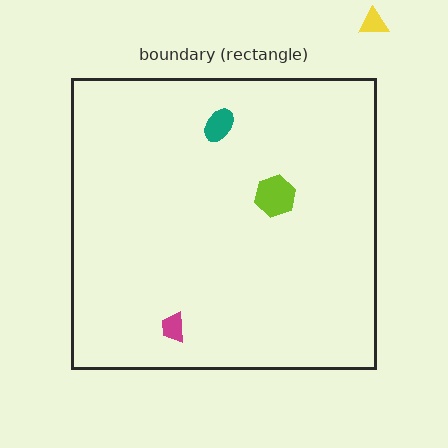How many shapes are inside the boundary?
3 inside, 1 outside.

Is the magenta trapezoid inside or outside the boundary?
Inside.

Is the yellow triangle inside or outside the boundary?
Outside.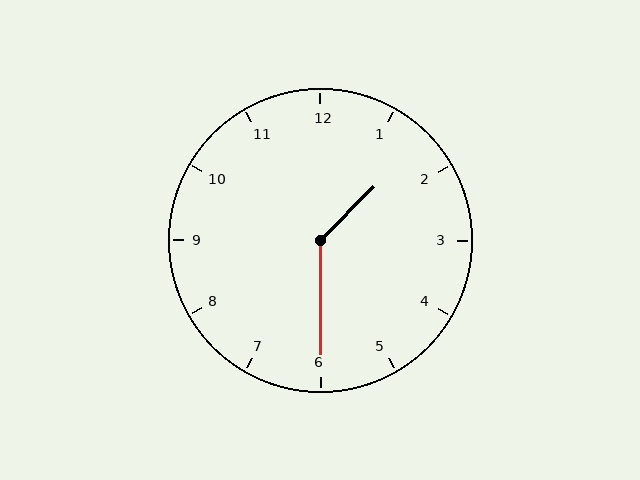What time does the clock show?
1:30.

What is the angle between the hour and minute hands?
Approximately 135 degrees.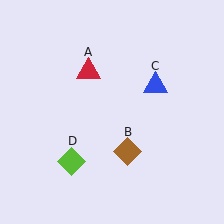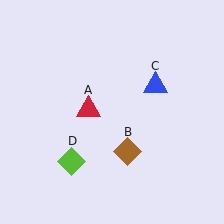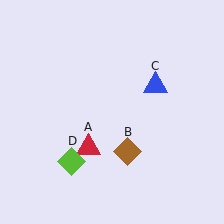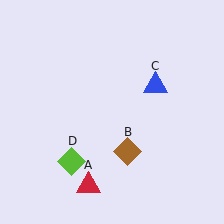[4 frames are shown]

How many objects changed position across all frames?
1 object changed position: red triangle (object A).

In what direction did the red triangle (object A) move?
The red triangle (object A) moved down.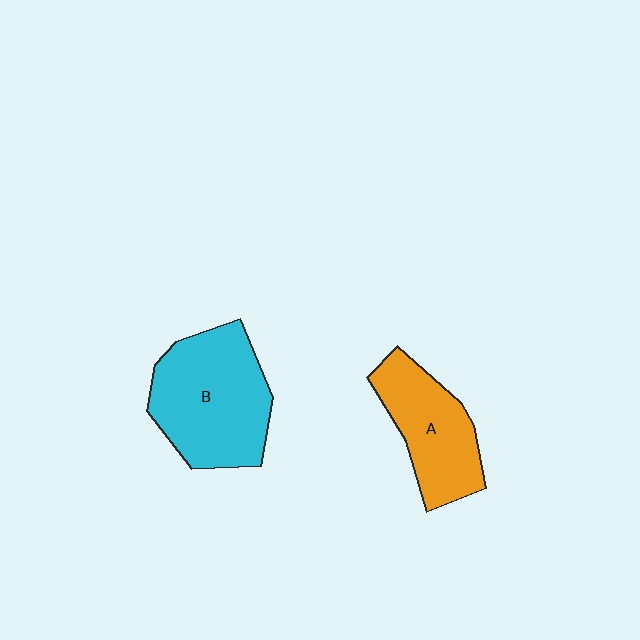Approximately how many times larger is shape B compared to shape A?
Approximately 1.4 times.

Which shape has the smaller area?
Shape A (orange).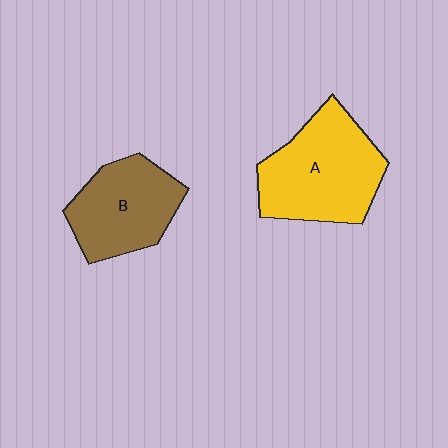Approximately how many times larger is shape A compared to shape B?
Approximately 1.3 times.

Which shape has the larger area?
Shape A (yellow).